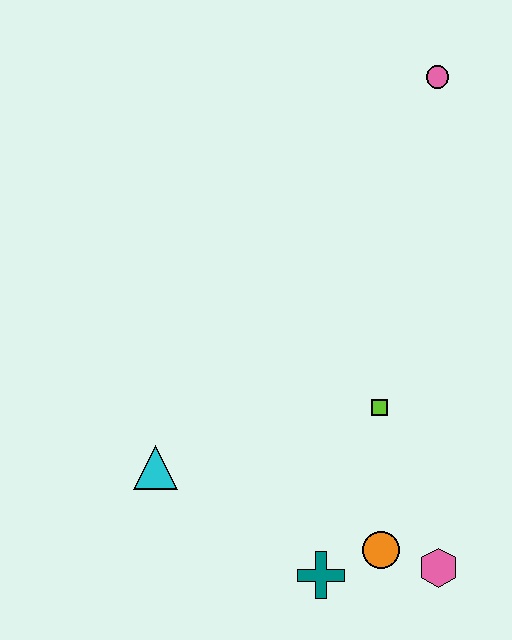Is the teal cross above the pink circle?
No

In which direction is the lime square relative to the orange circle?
The lime square is above the orange circle.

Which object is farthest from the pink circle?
The teal cross is farthest from the pink circle.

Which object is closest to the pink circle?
The lime square is closest to the pink circle.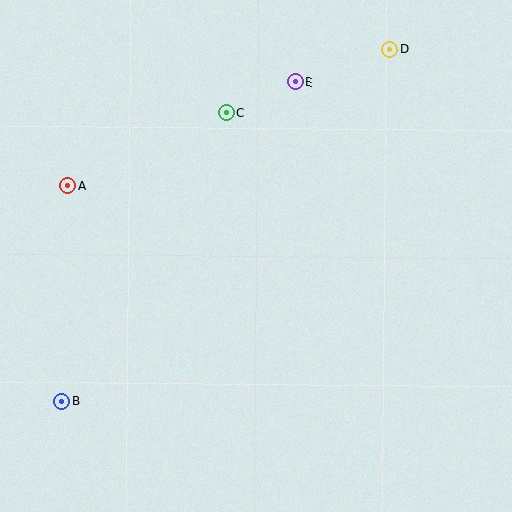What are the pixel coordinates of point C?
Point C is at (226, 113).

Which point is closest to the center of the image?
Point C at (226, 113) is closest to the center.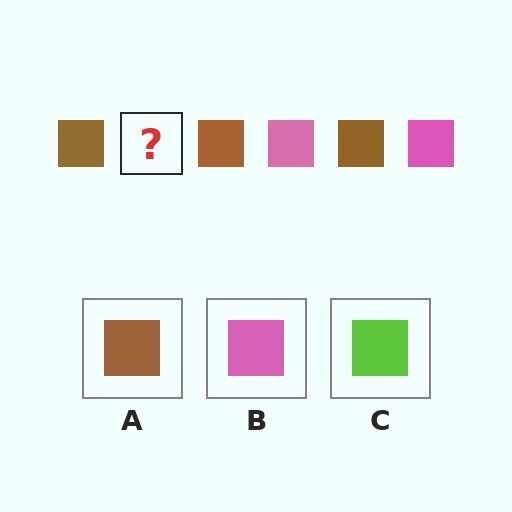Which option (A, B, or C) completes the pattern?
B.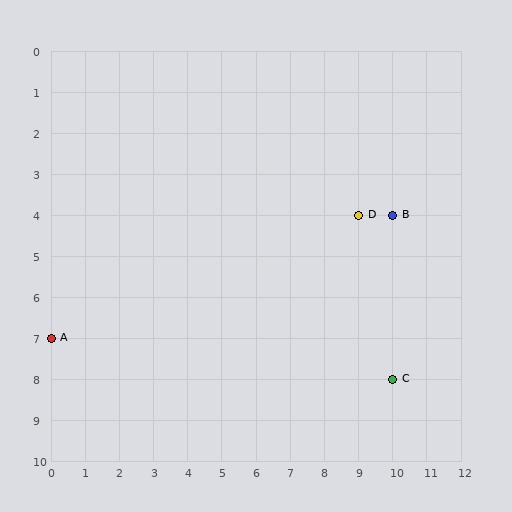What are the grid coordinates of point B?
Point B is at grid coordinates (10, 4).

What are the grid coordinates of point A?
Point A is at grid coordinates (0, 7).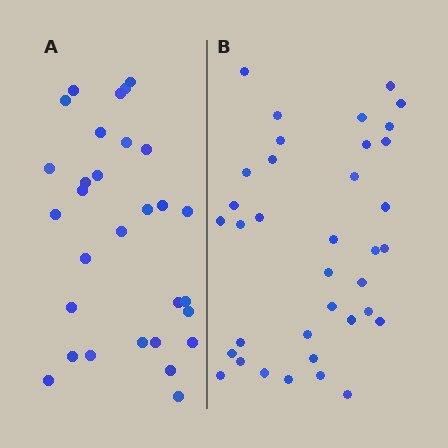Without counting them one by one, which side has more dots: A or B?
Region B (the right region) has more dots.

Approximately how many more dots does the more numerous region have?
Region B has about 6 more dots than region A.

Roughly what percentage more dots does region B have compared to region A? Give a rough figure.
About 20% more.